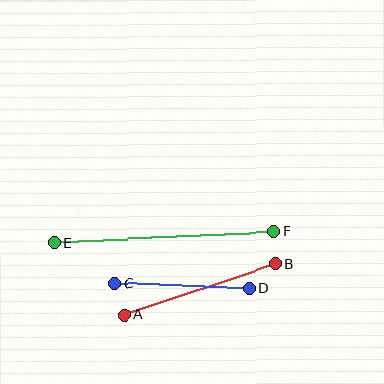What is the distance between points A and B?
The distance is approximately 159 pixels.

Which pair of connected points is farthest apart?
Points E and F are farthest apart.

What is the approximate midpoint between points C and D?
The midpoint is at approximately (182, 286) pixels.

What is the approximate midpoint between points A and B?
The midpoint is at approximately (200, 290) pixels.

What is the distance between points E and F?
The distance is approximately 220 pixels.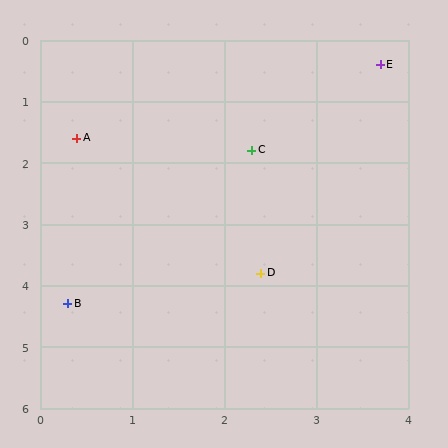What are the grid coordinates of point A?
Point A is at approximately (0.4, 1.6).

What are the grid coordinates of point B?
Point B is at approximately (0.3, 4.3).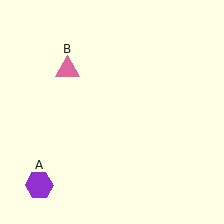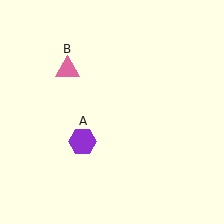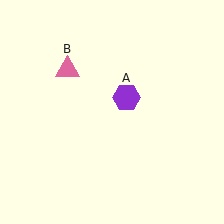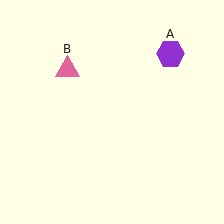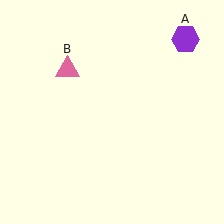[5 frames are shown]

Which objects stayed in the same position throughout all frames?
Pink triangle (object B) remained stationary.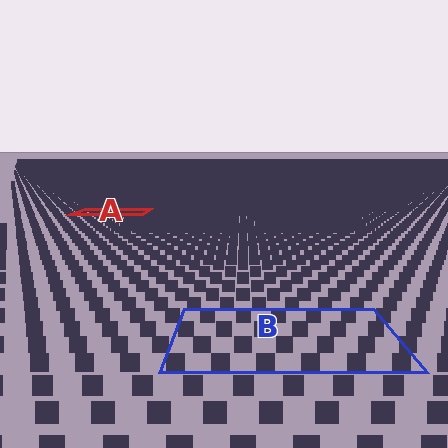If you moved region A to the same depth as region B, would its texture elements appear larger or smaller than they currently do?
They would appear larger. At a closer depth, the same texture elements are projected at a bigger on-screen size.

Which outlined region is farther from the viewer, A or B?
Region A is farther from the viewer — the texture elements inside it appear smaller and more densely packed.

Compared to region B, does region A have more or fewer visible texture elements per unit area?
Region A has more texture elements per unit area — they are packed more densely because it is farther away.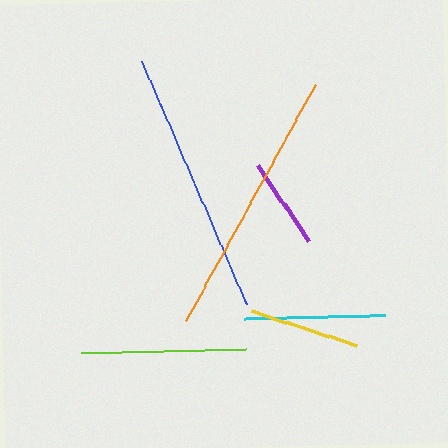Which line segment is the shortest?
The purple line is the shortest at approximately 92 pixels.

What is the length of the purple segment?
The purple segment is approximately 92 pixels long.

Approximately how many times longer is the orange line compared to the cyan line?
The orange line is approximately 1.9 times the length of the cyan line.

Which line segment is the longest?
The orange line is the longest at approximately 270 pixels.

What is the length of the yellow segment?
The yellow segment is approximately 111 pixels long.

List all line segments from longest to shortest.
From longest to shortest: orange, blue, lime, cyan, yellow, purple.